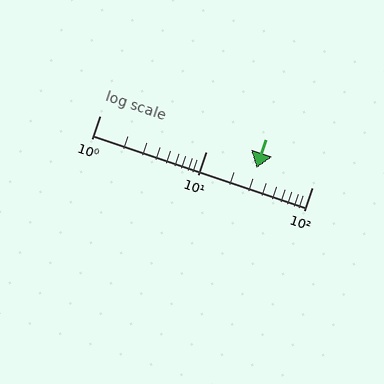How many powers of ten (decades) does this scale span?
The scale spans 2 decades, from 1 to 100.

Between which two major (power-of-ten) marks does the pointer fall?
The pointer is between 10 and 100.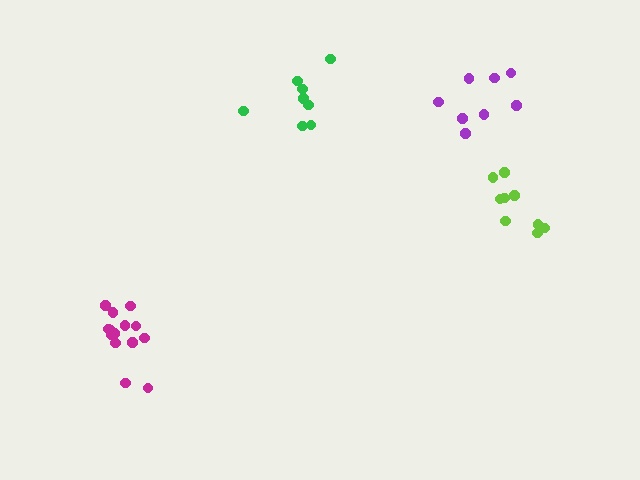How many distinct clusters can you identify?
There are 4 distinct clusters.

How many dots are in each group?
Group 1: 8 dots, Group 2: 14 dots, Group 3: 9 dots, Group 4: 8 dots (39 total).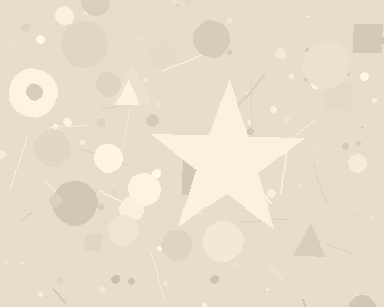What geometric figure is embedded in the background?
A star is embedded in the background.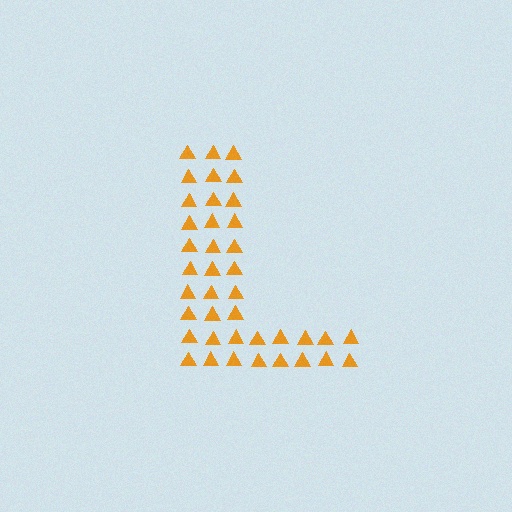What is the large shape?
The large shape is the letter L.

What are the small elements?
The small elements are triangles.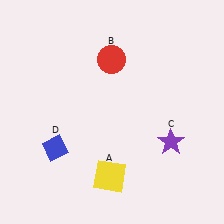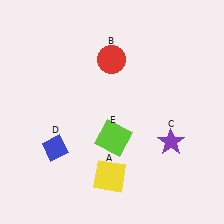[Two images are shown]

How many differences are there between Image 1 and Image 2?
There is 1 difference between the two images.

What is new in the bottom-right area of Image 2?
A lime square (E) was added in the bottom-right area of Image 2.